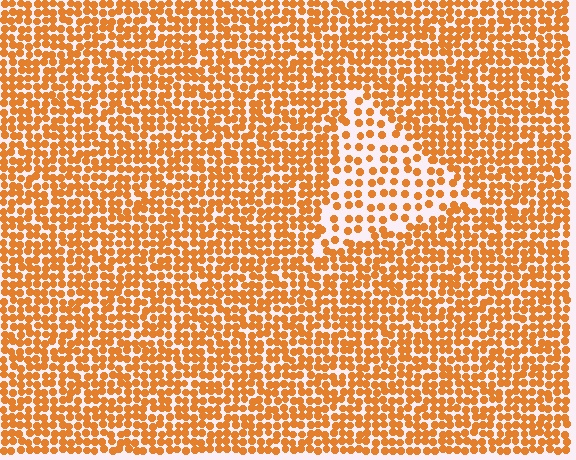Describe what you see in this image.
The image contains small orange elements arranged at two different densities. A triangle-shaped region is visible where the elements are less densely packed than the surrounding area.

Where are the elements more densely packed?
The elements are more densely packed outside the triangle boundary.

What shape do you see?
I see a triangle.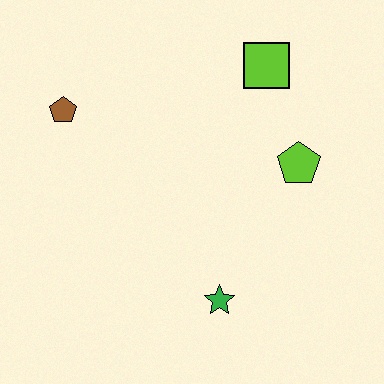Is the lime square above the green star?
Yes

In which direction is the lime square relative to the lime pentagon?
The lime square is above the lime pentagon.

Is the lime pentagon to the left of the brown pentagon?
No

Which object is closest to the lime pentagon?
The lime square is closest to the lime pentagon.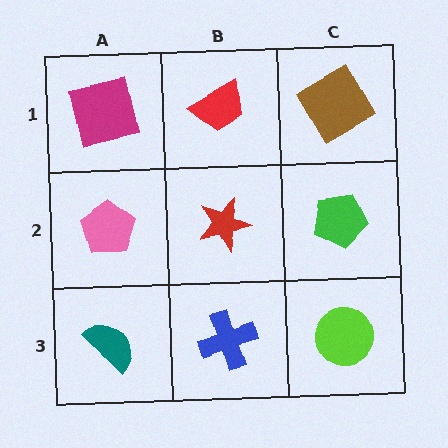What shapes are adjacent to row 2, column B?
A red trapezoid (row 1, column B), a blue cross (row 3, column B), a pink pentagon (row 2, column A), a green pentagon (row 2, column C).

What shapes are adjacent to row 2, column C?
A brown square (row 1, column C), a lime circle (row 3, column C), a red star (row 2, column B).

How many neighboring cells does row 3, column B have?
3.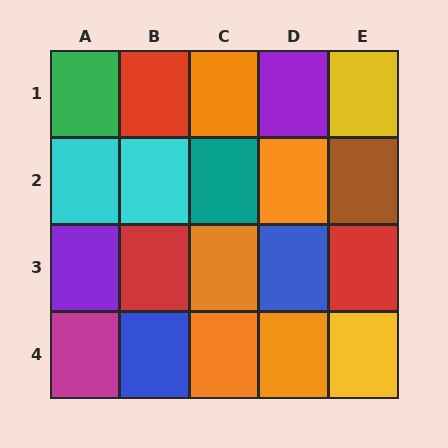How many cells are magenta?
1 cell is magenta.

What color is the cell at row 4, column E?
Yellow.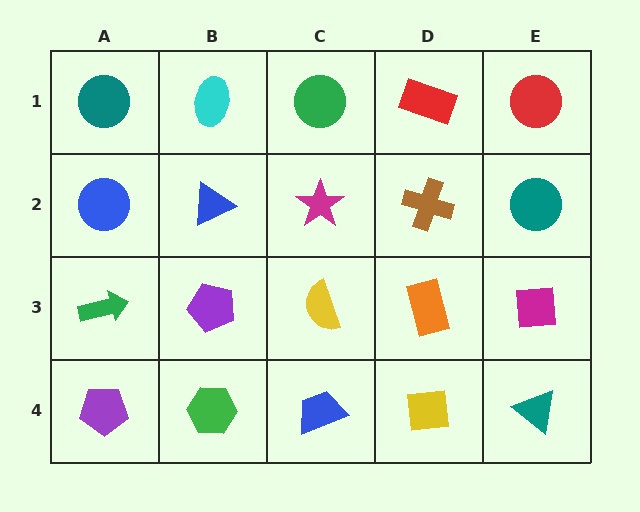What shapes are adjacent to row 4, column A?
A green arrow (row 3, column A), a green hexagon (row 4, column B).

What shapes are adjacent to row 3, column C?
A magenta star (row 2, column C), a blue trapezoid (row 4, column C), a purple pentagon (row 3, column B), an orange rectangle (row 3, column D).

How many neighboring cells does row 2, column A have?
3.